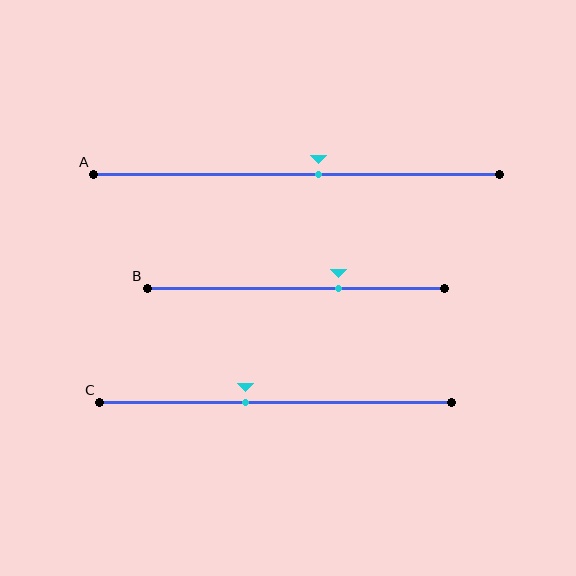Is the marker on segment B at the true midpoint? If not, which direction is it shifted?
No, the marker on segment B is shifted to the right by about 15% of the segment length.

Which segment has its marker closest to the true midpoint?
Segment A has its marker closest to the true midpoint.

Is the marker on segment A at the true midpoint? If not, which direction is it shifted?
No, the marker on segment A is shifted to the right by about 5% of the segment length.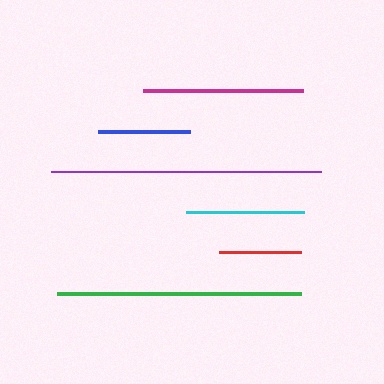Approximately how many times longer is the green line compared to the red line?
The green line is approximately 3.0 times the length of the red line.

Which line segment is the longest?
The purple line is the longest at approximately 270 pixels.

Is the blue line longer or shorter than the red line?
The blue line is longer than the red line.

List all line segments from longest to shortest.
From longest to shortest: purple, green, magenta, cyan, blue, red.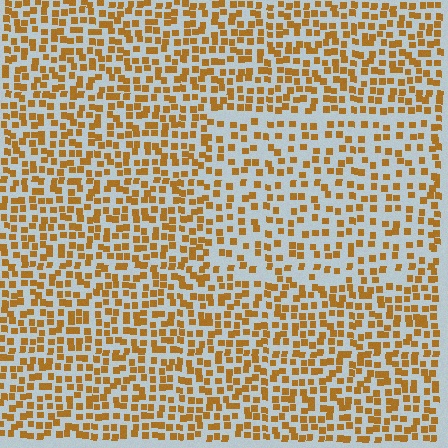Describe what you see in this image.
The image contains small brown elements arranged at two different densities. A rectangle-shaped region is visible where the elements are less densely packed than the surrounding area.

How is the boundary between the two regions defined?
The boundary is defined by a change in element density (approximately 1.6x ratio). All elements are the same color, size, and shape.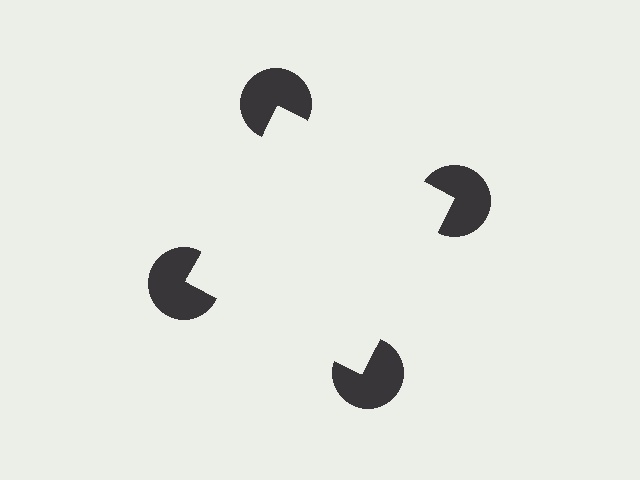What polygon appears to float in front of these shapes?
An illusory square — its edges are inferred from the aligned wedge cuts in the pac-man discs, not physically drawn.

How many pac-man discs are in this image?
There are 4 — one at each vertex of the illusory square.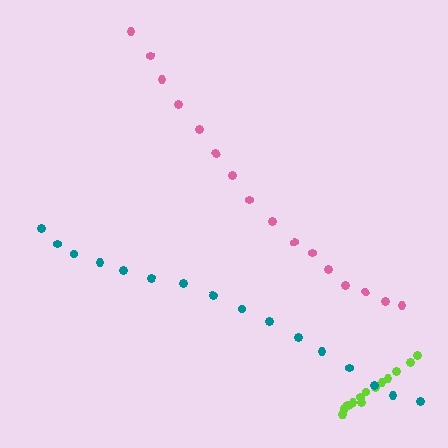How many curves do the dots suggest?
There are 3 distinct paths.